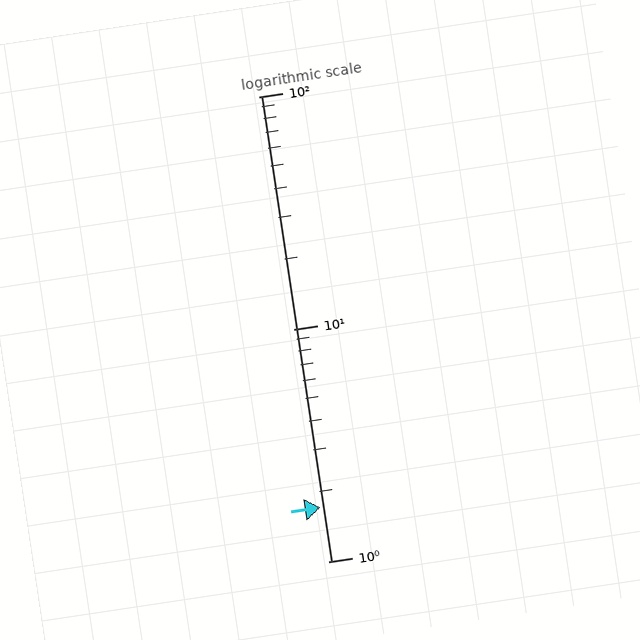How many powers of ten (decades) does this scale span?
The scale spans 2 decades, from 1 to 100.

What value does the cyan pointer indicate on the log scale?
The pointer indicates approximately 1.7.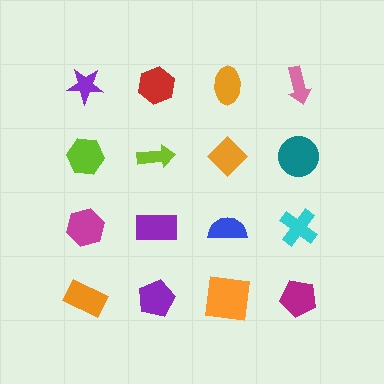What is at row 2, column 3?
An orange diamond.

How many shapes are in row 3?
4 shapes.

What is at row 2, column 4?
A teal circle.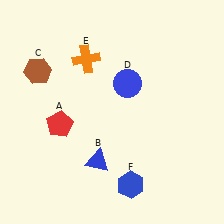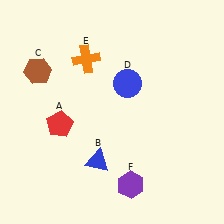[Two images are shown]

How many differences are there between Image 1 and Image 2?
There is 1 difference between the two images.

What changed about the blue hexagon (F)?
In Image 1, F is blue. In Image 2, it changed to purple.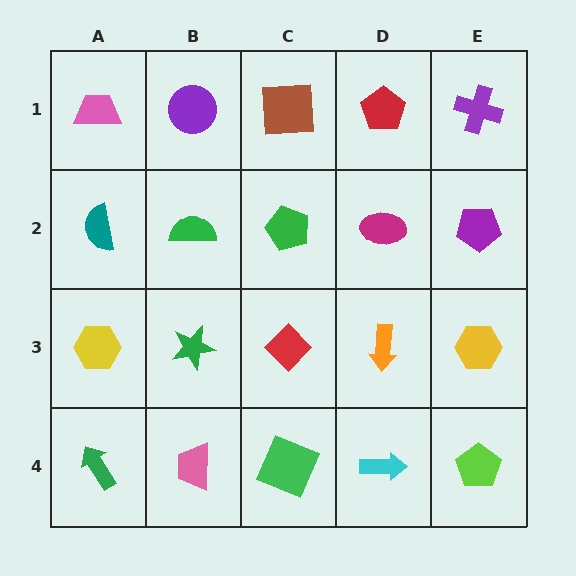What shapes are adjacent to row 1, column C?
A green pentagon (row 2, column C), a purple circle (row 1, column B), a red pentagon (row 1, column D).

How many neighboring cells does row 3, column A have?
3.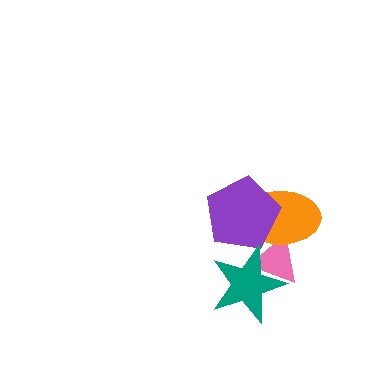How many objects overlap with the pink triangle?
3 objects overlap with the pink triangle.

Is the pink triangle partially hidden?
Yes, it is partially covered by another shape.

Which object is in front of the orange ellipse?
The purple pentagon is in front of the orange ellipse.